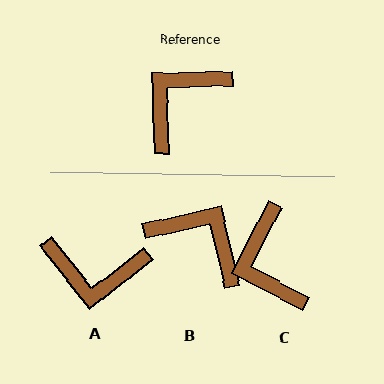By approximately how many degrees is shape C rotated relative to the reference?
Approximately 61 degrees counter-clockwise.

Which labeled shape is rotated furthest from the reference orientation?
A, about 127 degrees away.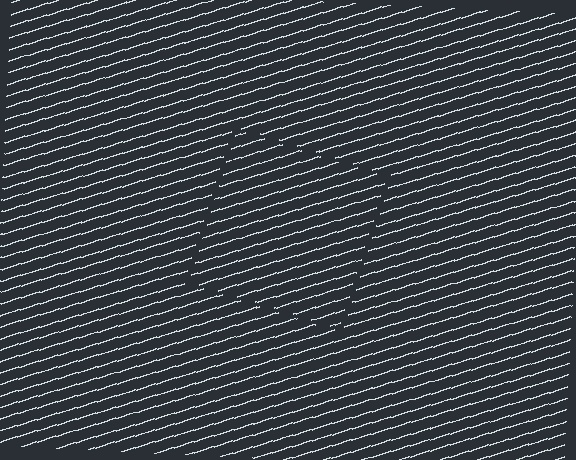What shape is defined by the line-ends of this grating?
An illusory square. The interior of the shape contains the same grating, shifted by half a period — the contour is defined by the phase discontinuity where line-ends from the inner and outer gratings abut.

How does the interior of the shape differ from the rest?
The interior of the shape contains the same grating, shifted by half a period — the contour is defined by the phase discontinuity where line-ends from the inner and outer gratings abut.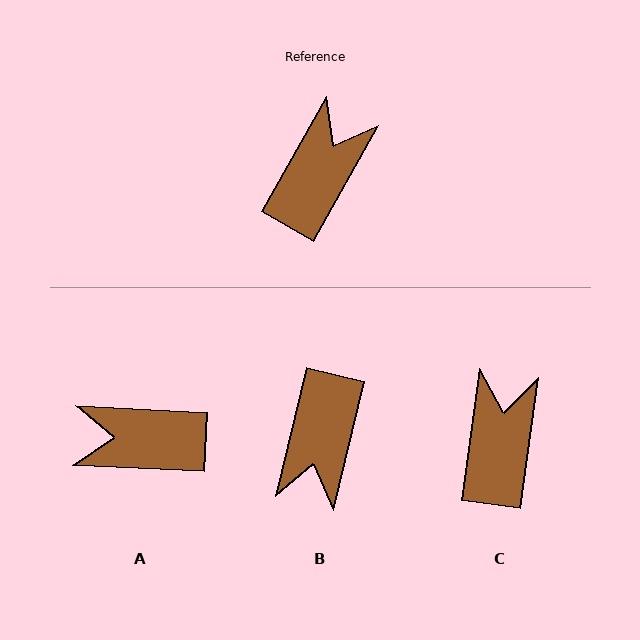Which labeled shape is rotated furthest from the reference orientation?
B, about 164 degrees away.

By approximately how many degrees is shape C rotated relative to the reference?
Approximately 22 degrees counter-clockwise.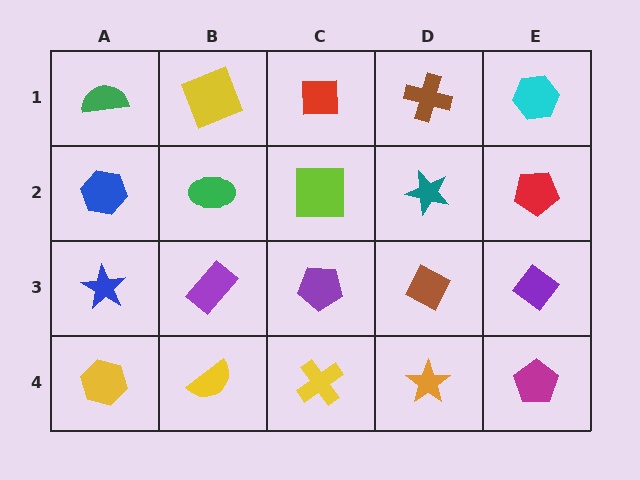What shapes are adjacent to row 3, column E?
A red pentagon (row 2, column E), a magenta pentagon (row 4, column E), a brown diamond (row 3, column D).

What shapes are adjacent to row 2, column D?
A brown cross (row 1, column D), a brown diamond (row 3, column D), a lime square (row 2, column C), a red pentagon (row 2, column E).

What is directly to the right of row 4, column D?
A magenta pentagon.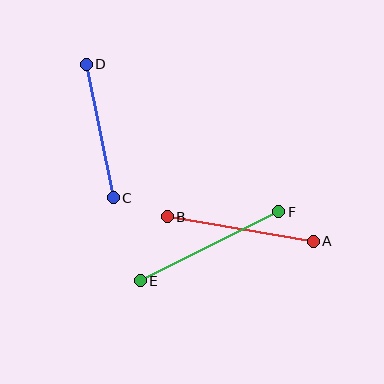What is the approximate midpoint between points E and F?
The midpoint is at approximately (209, 246) pixels.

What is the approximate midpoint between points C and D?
The midpoint is at approximately (100, 131) pixels.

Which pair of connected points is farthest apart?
Points E and F are farthest apart.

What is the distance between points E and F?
The distance is approximately 155 pixels.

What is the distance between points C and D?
The distance is approximately 136 pixels.